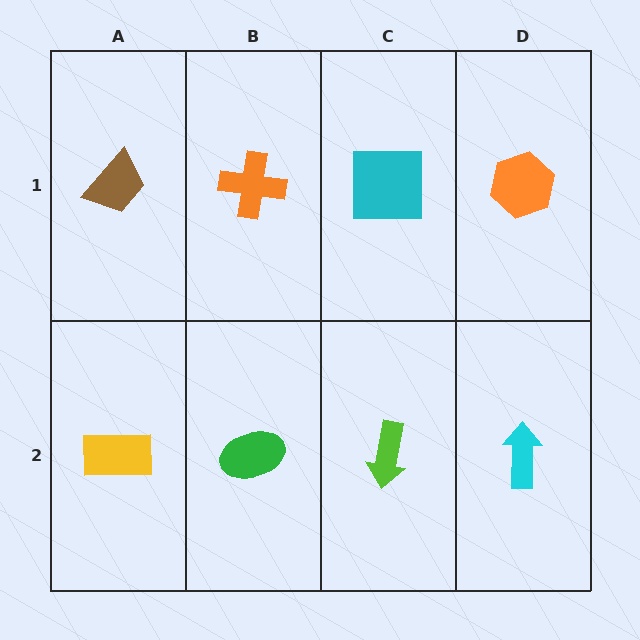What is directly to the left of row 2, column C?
A green ellipse.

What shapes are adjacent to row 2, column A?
A brown trapezoid (row 1, column A), a green ellipse (row 2, column B).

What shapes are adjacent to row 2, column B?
An orange cross (row 1, column B), a yellow rectangle (row 2, column A), a lime arrow (row 2, column C).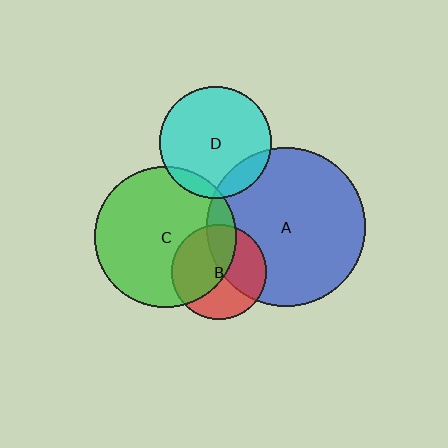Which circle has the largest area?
Circle A (blue).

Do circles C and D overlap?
Yes.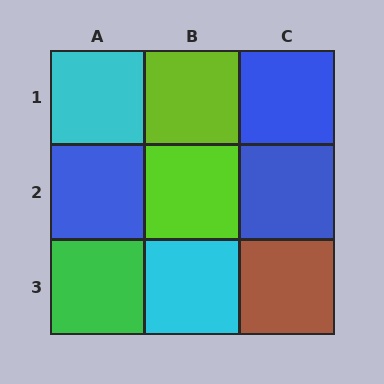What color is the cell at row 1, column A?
Cyan.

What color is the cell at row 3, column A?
Green.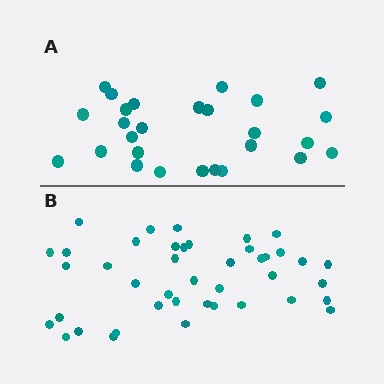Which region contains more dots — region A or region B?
Region B (the bottom region) has more dots.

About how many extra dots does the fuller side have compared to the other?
Region B has approximately 15 more dots than region A.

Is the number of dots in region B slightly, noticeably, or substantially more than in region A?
Region B has substantially more. The ratio is roughly 1.6 to 1.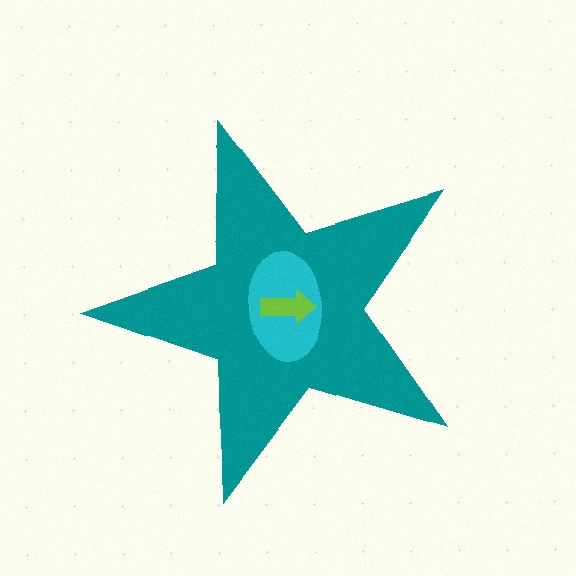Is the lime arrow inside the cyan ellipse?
Yes.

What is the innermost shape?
The lime arrow.